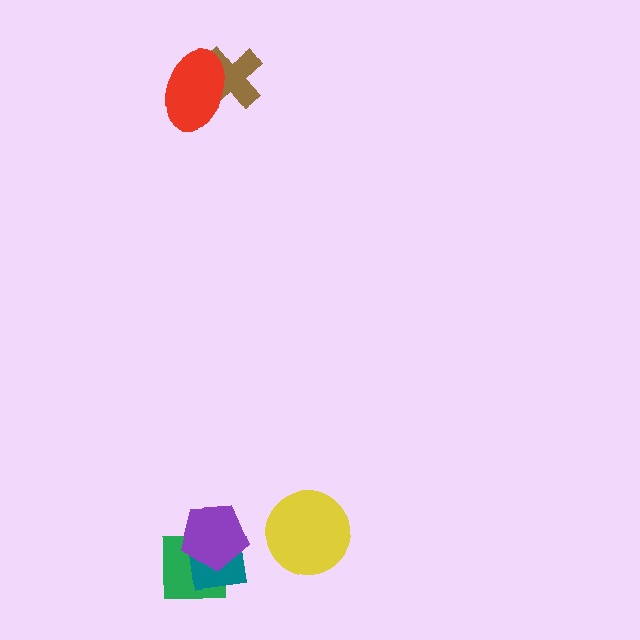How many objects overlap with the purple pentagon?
2 objects overlap with the purple pentagon.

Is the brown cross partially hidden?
Yes, it is partially covered by another shape.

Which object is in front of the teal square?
The purple pentagon is in front of the teal square.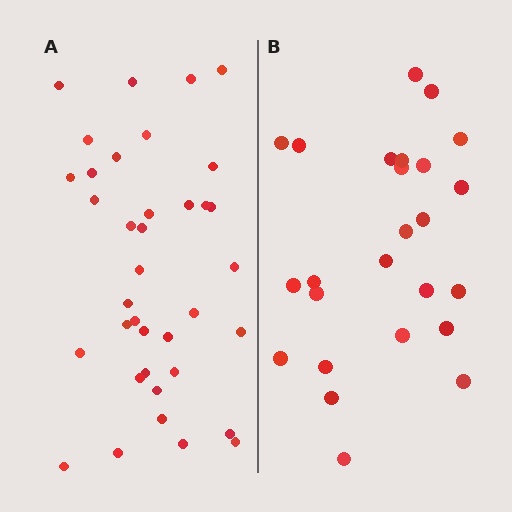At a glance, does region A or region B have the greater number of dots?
Region A (the left region) has more dots.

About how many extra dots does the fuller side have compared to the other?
Region A has roughly 12 or so more dots than region B.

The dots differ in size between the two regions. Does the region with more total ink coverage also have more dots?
No. Region B has more total ink coverage because its dots are larger, but region A actually contains more individual dots. Total area can be misleading — the number of items is what matters here.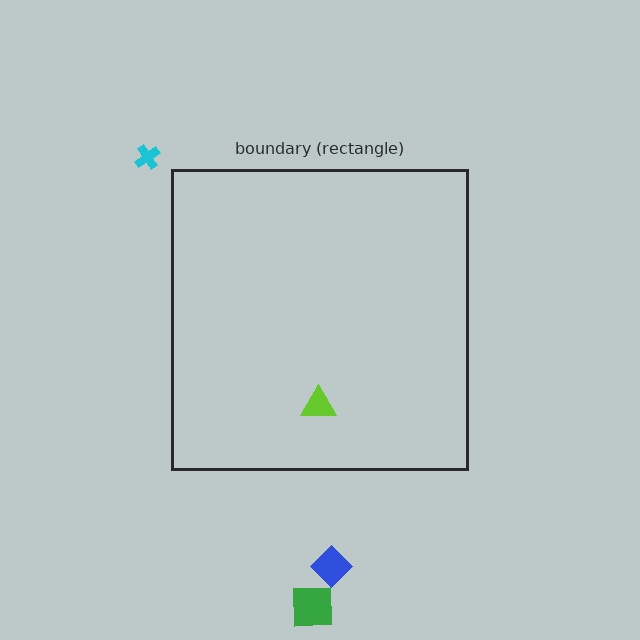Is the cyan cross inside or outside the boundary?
Outside.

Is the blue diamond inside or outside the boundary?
Outside.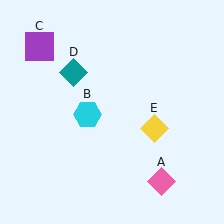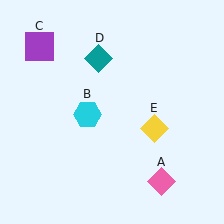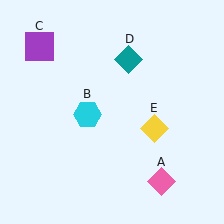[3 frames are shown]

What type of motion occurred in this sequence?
The teal diamond (object D) rotated clockwise around the center of the scene.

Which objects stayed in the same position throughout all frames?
Pink diamond (object A) and cyan hexagon (object B) and purple square (object C) and yellow diamond (object E) remained stationary.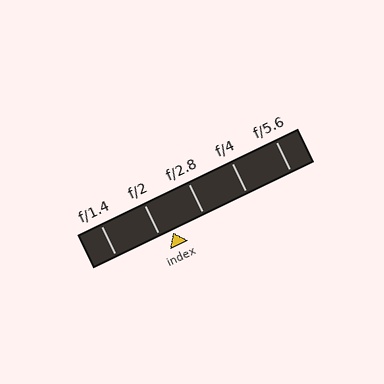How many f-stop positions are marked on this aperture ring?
There are 5 f-stop positions marked.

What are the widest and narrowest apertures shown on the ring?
The widest aperture shown is f/1.4 and the narrowest is f/5.6.